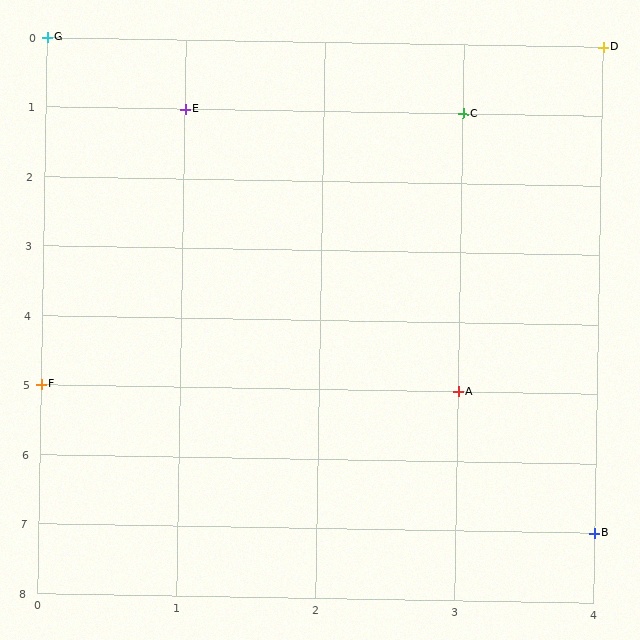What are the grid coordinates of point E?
Point E is at grid coordinates (1, 1).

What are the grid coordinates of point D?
Point D is at grid coordinates (4, 0).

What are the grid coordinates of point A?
Point A is at grid coordinates (3, 5).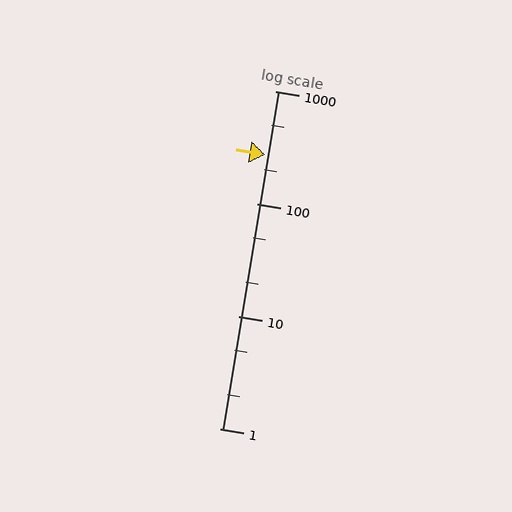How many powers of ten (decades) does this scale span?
The scale spans 3 decades, from 1 to 1000.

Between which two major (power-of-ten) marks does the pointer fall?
The pointer is between 100 and 1000.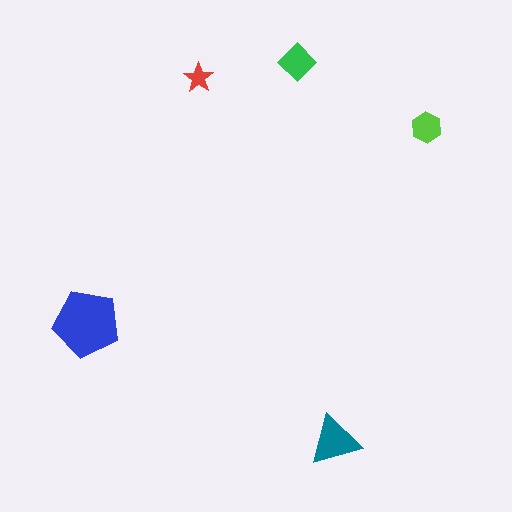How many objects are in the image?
There are 5 objects in the image.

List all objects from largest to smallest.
The blue pentagon, the teal triangle, the green diamond, the lime hexagon, the red star.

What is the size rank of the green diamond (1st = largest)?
3rd.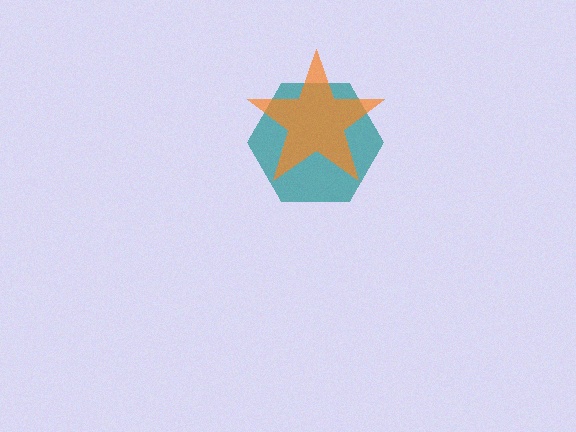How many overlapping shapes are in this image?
There are 2 overlapping shapes in the image.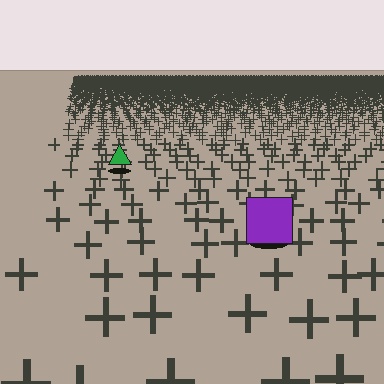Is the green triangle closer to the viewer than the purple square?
No. The purple square is closer — you can tell from the texture gradient: the ground texture is coarser near it.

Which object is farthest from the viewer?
The green triangle is farthest from the viewer. It appears smaller and the ground texture around it is denser.